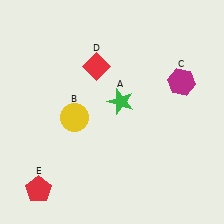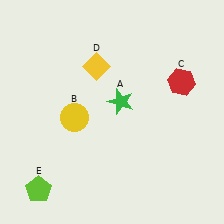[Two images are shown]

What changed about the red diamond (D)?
In Image 1, D is red. In Image 2, it changed to yellow.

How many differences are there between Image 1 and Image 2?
There are 3 differences between the two images.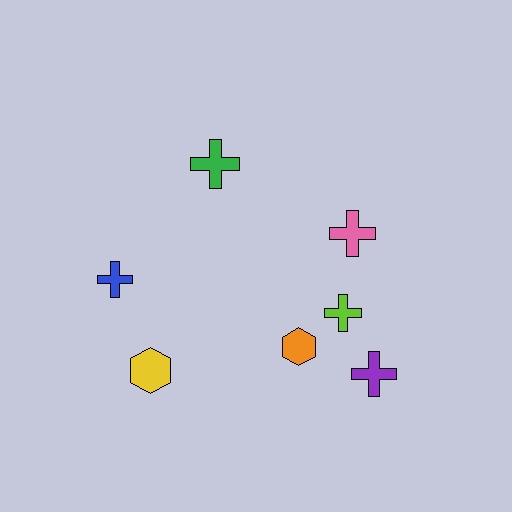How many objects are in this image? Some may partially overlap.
There are 7 objects.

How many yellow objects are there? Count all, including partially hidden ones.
There is 1 yellow object.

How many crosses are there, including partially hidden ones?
There are 5 crosses.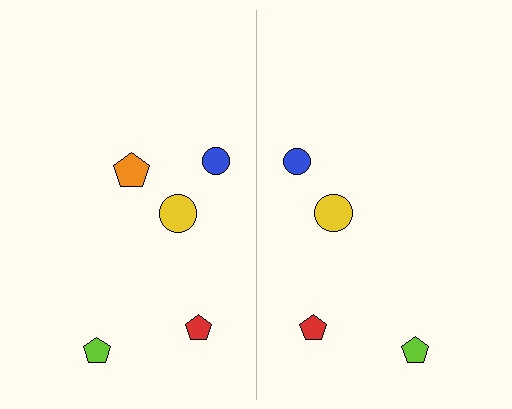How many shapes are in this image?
There are 9 shapes in this image.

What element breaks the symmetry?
A orange pentagon is missing from the right side.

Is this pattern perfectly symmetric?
No, the pattern is not perfectly symmetric. A orange pentagon is missing from the right side.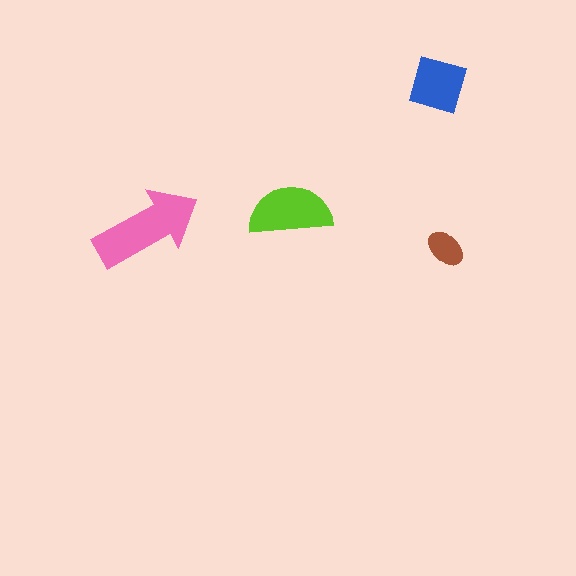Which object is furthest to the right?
The brown ellipse is rightmost.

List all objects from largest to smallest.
The pink arrow, the lime semicircle, the blue square, the brown ellipse.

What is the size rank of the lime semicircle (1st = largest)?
2nd.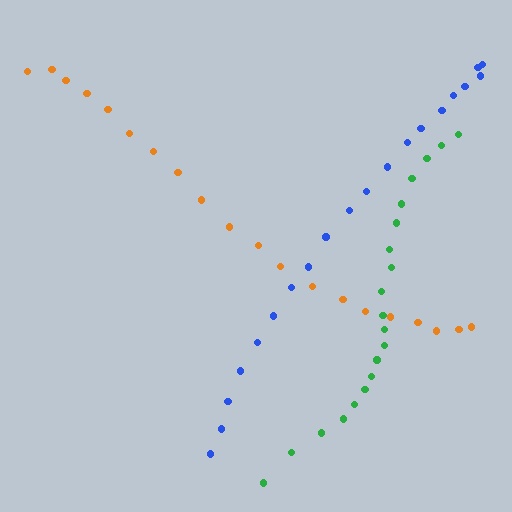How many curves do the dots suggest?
There are 3 distinct paths.